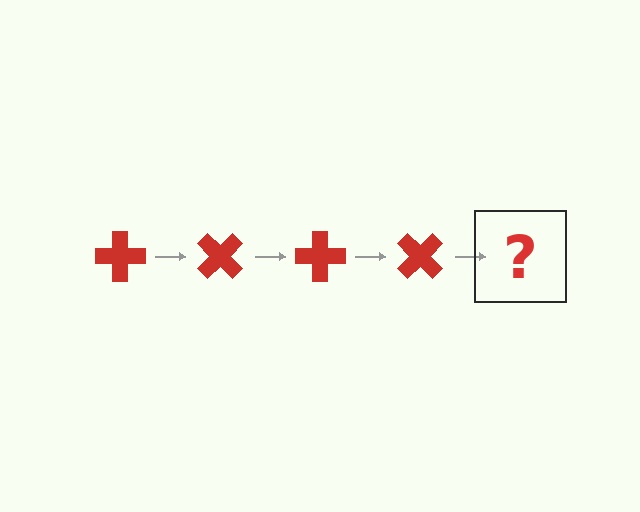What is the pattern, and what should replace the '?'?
The pattern is that the cross rotates 45 degrees each step. The '?' should be a red cross rotated 180 degrees.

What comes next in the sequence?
The next element should be a red cross rotated 180 degrees.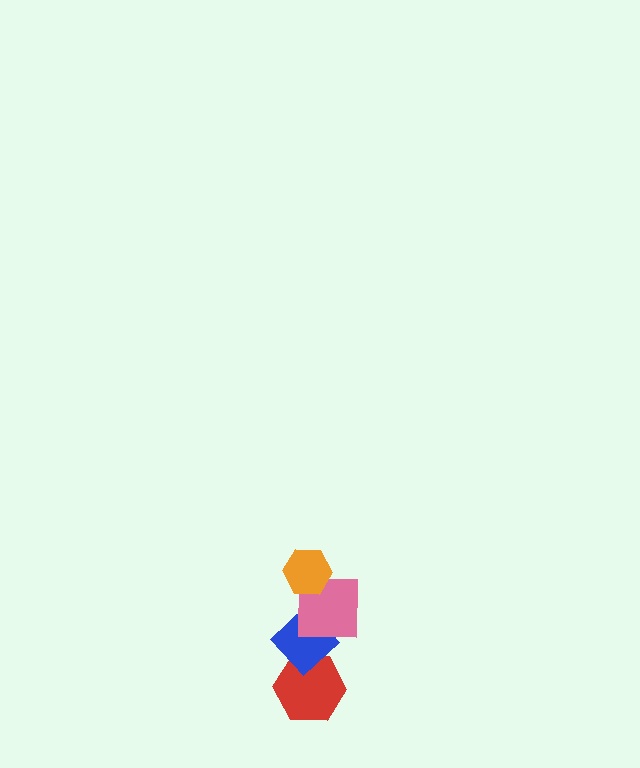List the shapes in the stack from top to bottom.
From top to bottom: the orange hexagon, the pink square, the blue diamond, the red hexagon.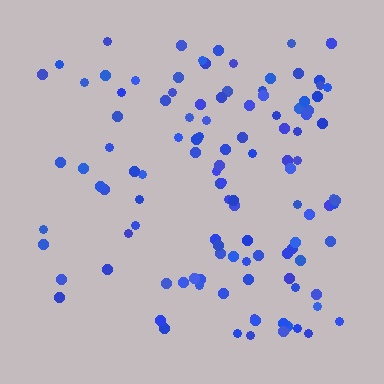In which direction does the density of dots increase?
From left to right, with the right side densest.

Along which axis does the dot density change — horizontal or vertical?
Horizontal.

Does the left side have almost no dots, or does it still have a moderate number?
Still a moderate number, just noticeably fewer than the right.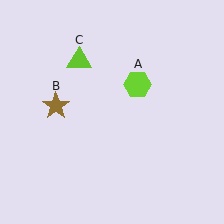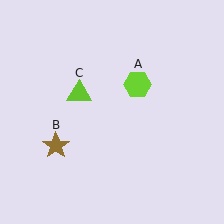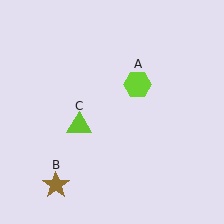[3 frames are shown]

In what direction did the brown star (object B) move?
The brown star (object B) moved down.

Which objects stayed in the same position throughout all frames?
Lime hexagon (object A) remained stationary.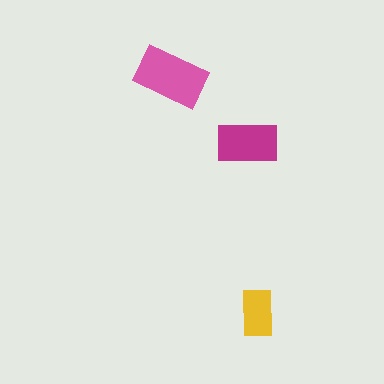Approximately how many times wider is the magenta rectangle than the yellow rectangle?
About 1.5 times wider.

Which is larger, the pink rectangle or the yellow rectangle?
The pink one.